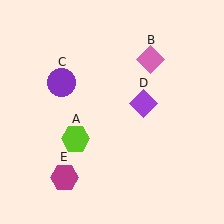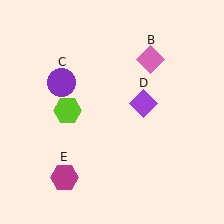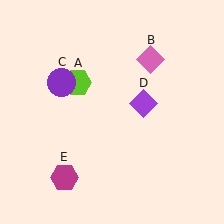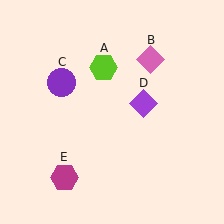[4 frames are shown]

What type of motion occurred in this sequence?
The lime hexagon (object A) rotated clockwise around the center of the scene.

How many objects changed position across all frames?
1 object changed position: lime hexagon (object A).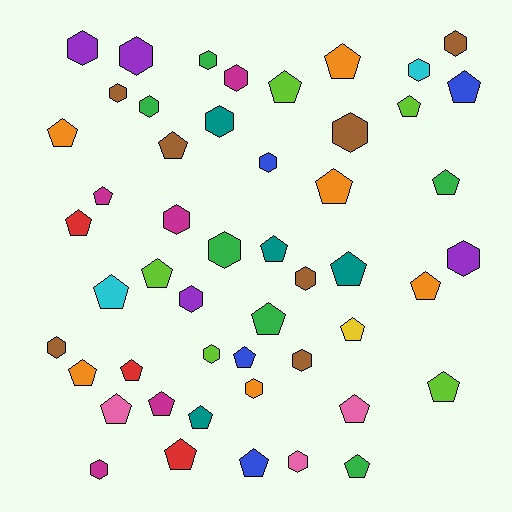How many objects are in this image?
There are 50 objects.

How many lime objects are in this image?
There are 5 lime objects.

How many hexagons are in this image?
There are 22 hexagons.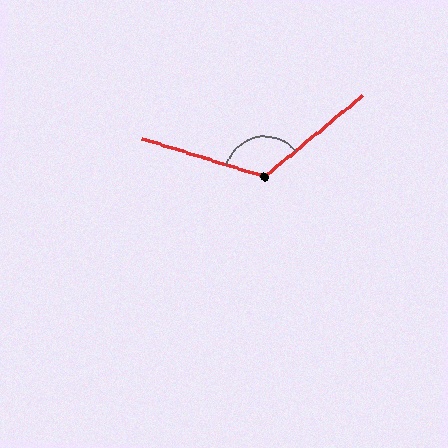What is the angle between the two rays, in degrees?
Approximately 123 degrees.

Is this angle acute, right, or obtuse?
It is obtuse.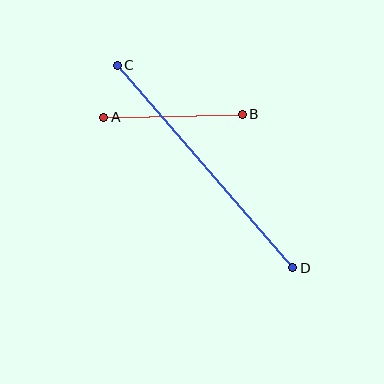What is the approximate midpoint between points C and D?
The midpoint is at approximately (205, 167) pixels.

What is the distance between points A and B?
The distance is approximately 138 pixels.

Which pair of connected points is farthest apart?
Points C and D are farthest apart.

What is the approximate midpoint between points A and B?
The midpoint is at approximately (173, 116) pixels.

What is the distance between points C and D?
The distance is approximately 268 pixels.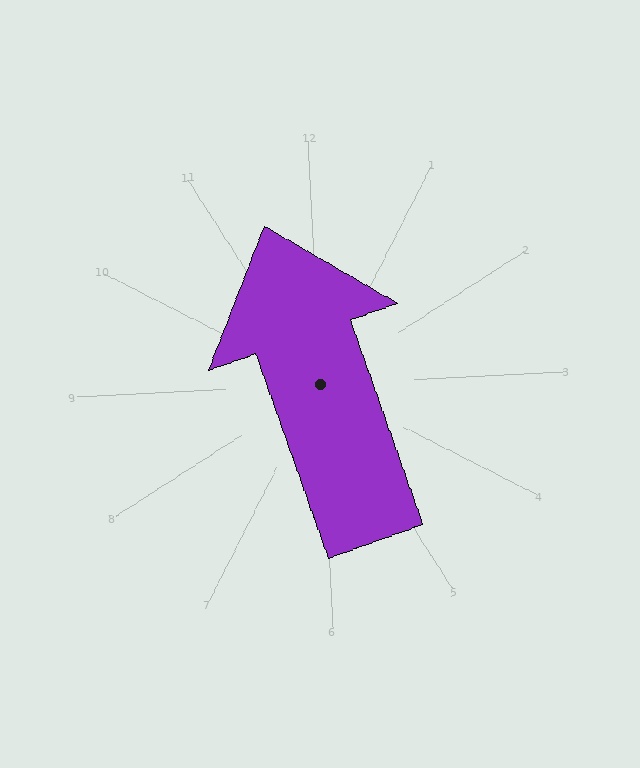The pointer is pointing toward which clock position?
Roughly 11 o'clock.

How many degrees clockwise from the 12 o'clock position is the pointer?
Approximately 344 degrees.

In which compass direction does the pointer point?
North.